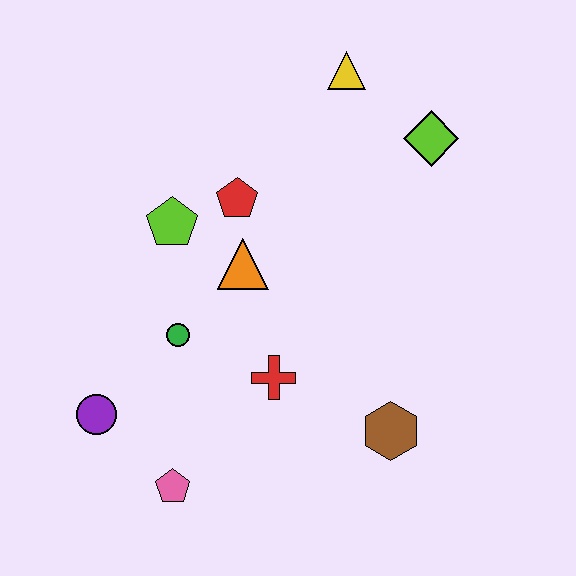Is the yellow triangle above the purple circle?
Yes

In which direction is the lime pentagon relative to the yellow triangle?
The lime pentagon is to the left of the yellow triangle.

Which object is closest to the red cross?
The green circle is closest to the red cross.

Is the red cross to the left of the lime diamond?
Yes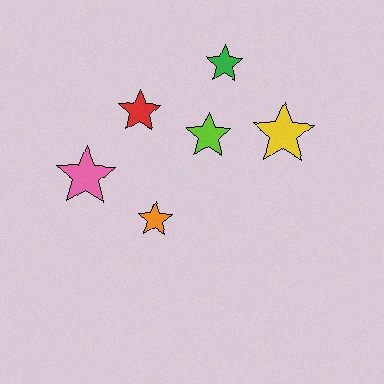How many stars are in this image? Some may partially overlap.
There are 6 stars.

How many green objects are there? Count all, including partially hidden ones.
There is 1 green object.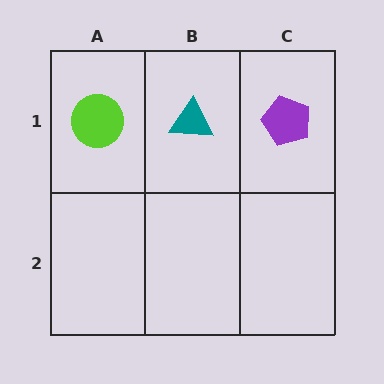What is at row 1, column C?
A purple pentagon.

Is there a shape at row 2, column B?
No, that cell is empty.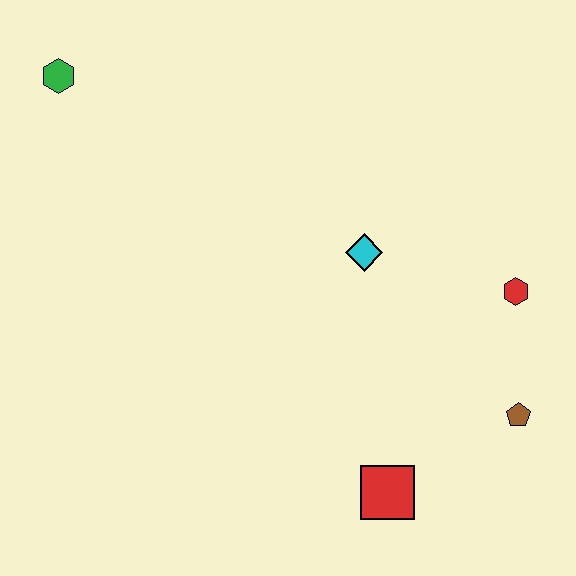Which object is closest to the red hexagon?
The brown pentagon is closest to the red hexagon.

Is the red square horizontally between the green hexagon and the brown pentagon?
Yes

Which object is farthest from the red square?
The green hexagon is farthest from the red square.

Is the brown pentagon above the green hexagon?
No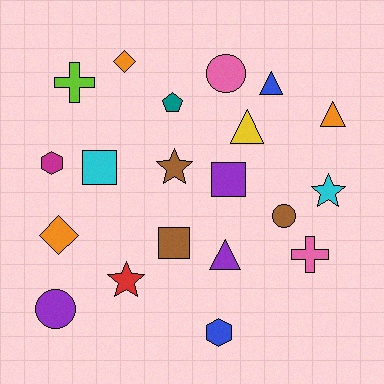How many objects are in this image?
There are 20 objects.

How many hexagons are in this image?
There are 2 hexagons.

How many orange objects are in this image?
There are 3 orange objects.